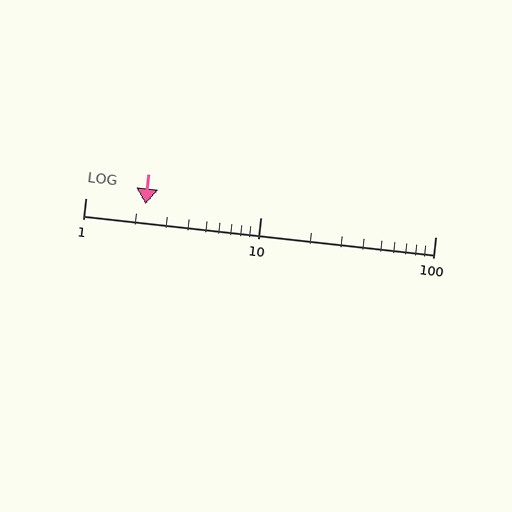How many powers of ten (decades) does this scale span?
The scale spans 2 decades, from 1 to 100.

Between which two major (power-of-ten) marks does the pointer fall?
The pointer is between 1 and 10.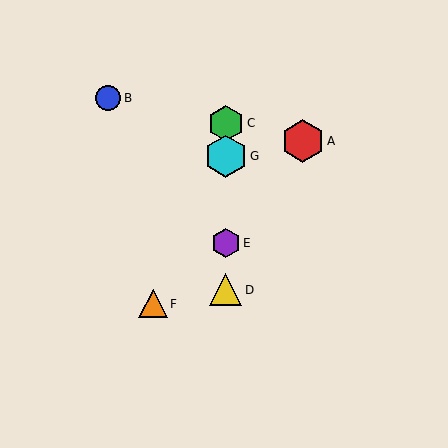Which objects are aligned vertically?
Objects C, D, E, G are aligned vertically.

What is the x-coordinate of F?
Object F is at x≈153.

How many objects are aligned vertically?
4 objects (C, D, E, G) are aligned vertically.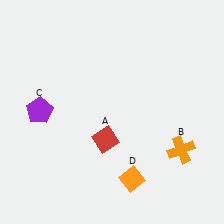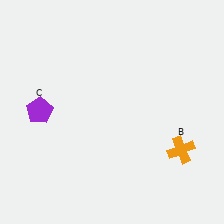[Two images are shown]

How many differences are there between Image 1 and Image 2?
There are 2 differences between the two images.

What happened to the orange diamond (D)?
The orange diamond (D) was removed in Image 2. It was in the bottom-right area of Image 1.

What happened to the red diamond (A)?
The red diamond (A) was removed in Image 2. It was in the bottom-left area of Image 1.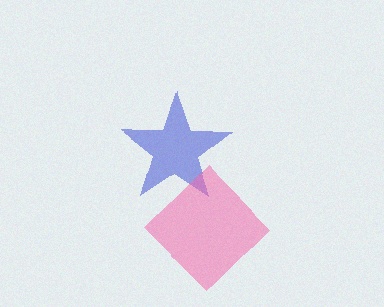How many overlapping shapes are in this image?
There are 2 overlapping shapes in the image.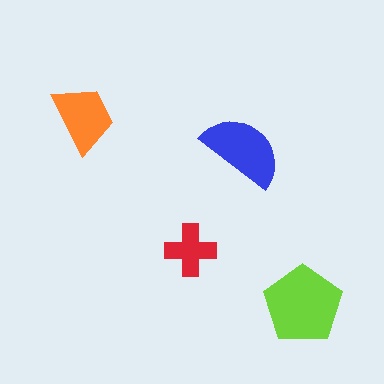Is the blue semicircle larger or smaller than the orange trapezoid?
Larger.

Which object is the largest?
The lime pentagon.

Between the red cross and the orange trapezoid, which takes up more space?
The orange trapezoid.